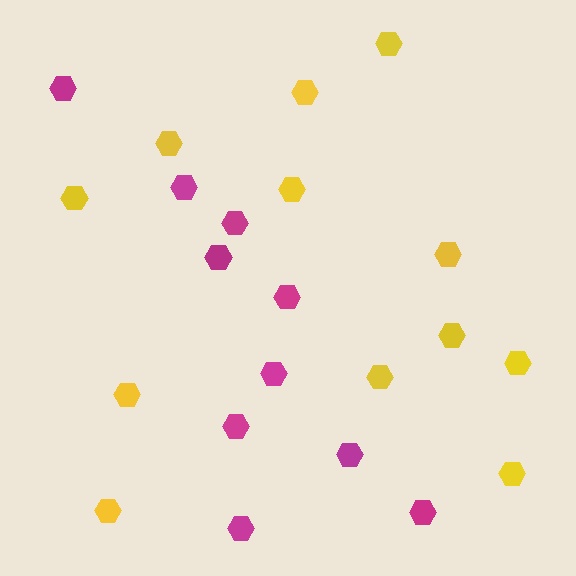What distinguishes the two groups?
There are 2 groups: one group of yellow hexagons (12) and one group of magenta hexagons (10).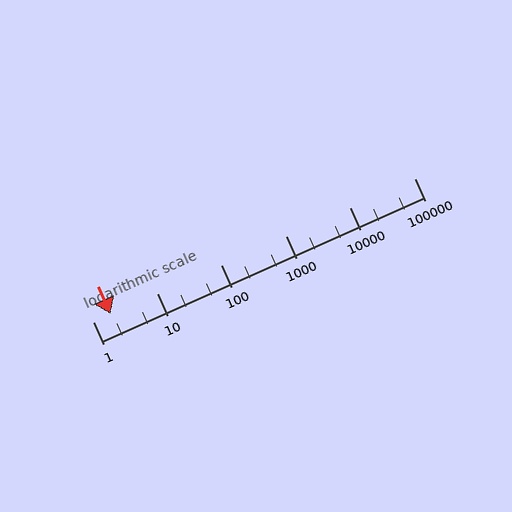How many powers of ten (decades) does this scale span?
The scale spans 5 decades, from 1 to 100000.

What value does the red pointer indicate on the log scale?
The pointer indicates approximately 1.9.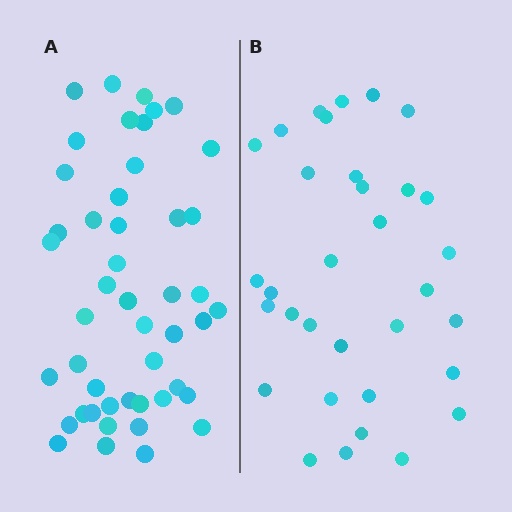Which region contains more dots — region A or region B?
Region A (the left region) has more dots.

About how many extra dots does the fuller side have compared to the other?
Region A has approximately 15 more dots than region B.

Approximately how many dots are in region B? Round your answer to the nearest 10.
About 30 dots. (The exact count is 33, which rounds to 30.)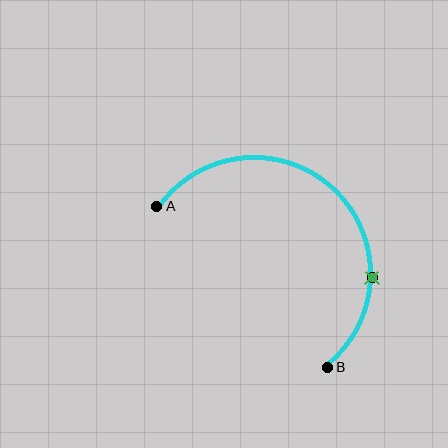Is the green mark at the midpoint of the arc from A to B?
No. The green mark lies on the arc but is closer to endpoint B. The arc midpoint would be at the point on the curve equidistant along the arc from both A and B.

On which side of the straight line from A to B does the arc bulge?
The arc bulges above and to the right of the straight line connecting A and B.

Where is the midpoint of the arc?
The arc midpoint is the point on the curve farthest from the straight line joining A and B. It sits above and to the right of that line.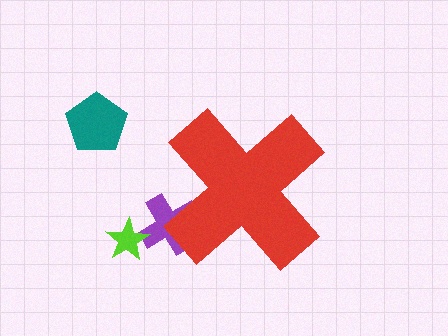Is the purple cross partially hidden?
Yes, the purple cross is partially hidden behind the red cross.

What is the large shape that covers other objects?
A red cross.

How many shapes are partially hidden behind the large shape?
1 shape is partially hidden.